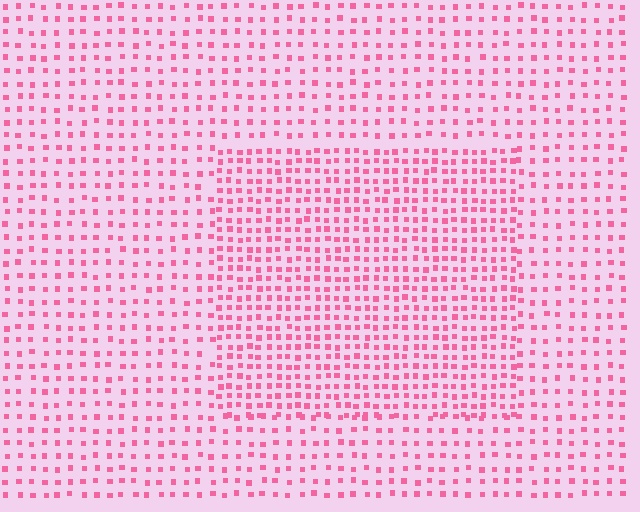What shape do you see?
I see a rectangle.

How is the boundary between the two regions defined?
The boundary is defined by a change in element density (approximately 1.7x ratio). All elements are the same color, size, and shape.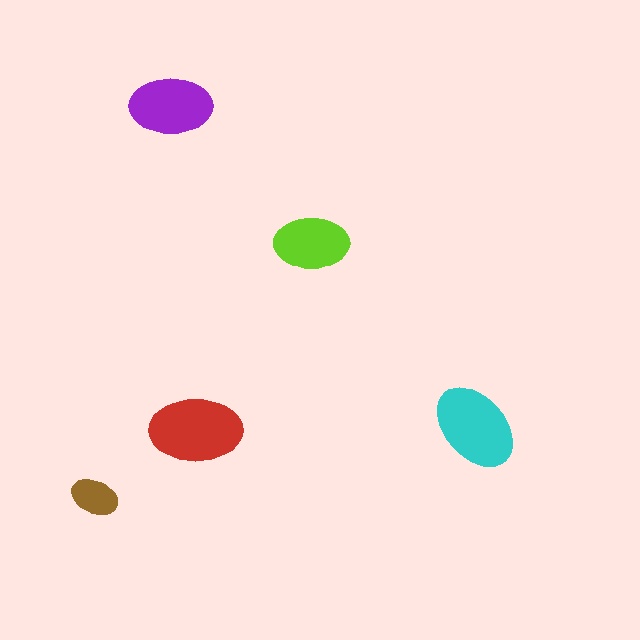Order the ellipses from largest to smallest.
the red one, the cyan one, the purple one, the lime one, the brown one.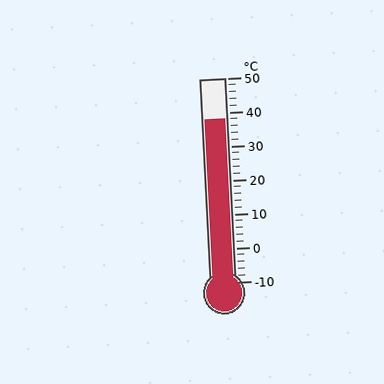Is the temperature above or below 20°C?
The temperature is above 20°C.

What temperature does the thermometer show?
The thermometer shows approximately 38°C.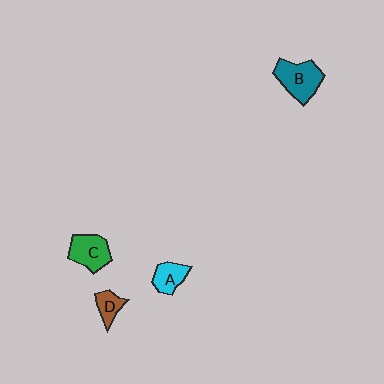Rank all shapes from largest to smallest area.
From largest to smallest: B (teal), C (green), A (cyan), D (brown).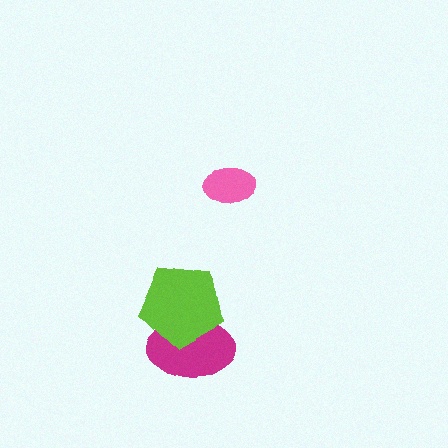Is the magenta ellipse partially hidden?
Yes, it is partially covered by another shape.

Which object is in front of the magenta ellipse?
The lime pentagon is in front of the magenta ellipse.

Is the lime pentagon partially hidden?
No, no other shape covers it.